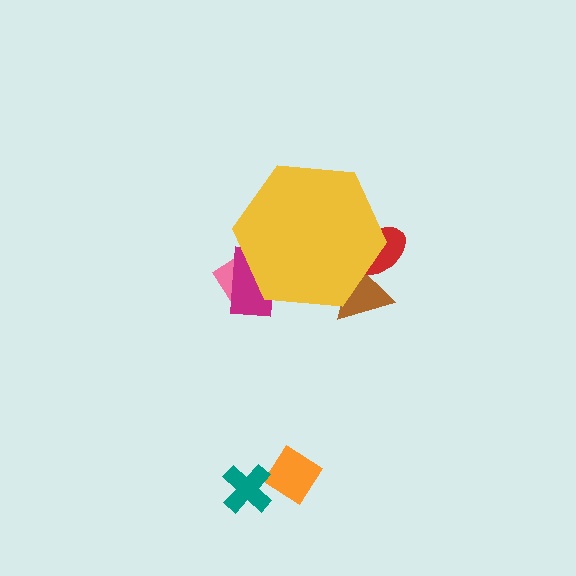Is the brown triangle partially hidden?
Yes, the brown triangle is partially hidden behind the yellow hexagon.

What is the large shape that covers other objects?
A yellow hexagon.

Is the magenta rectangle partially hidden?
Yes, the magenta rectangle is partially hidden behind the yellow hexagon.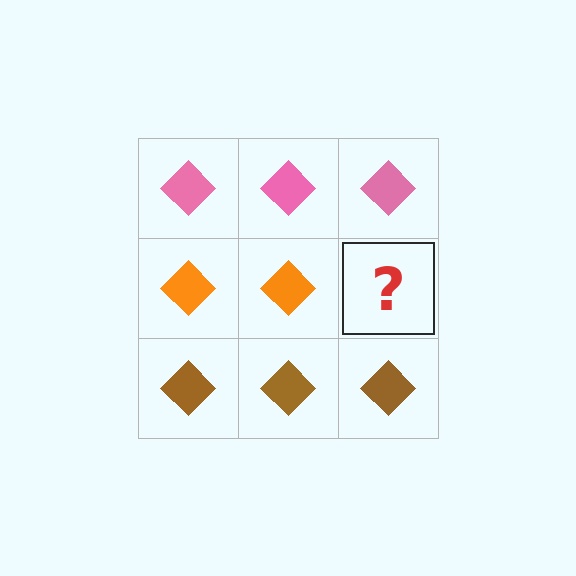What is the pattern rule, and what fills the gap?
The rule is that each row has a consistent color. The gap should be filled with an orange diamond.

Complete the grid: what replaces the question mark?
The question mark should be replaced with an orange diamond.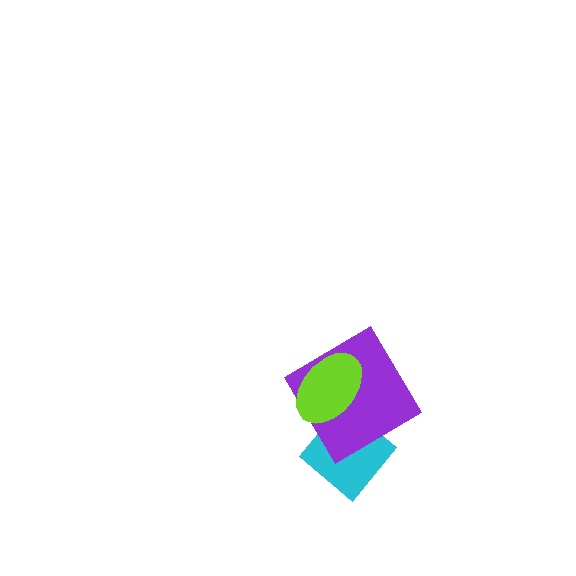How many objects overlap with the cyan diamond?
2 objects overlap with the cyan diamond.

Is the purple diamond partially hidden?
Yes, it is partially covered by another shape.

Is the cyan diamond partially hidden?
Yes, it is partially covered by another shape.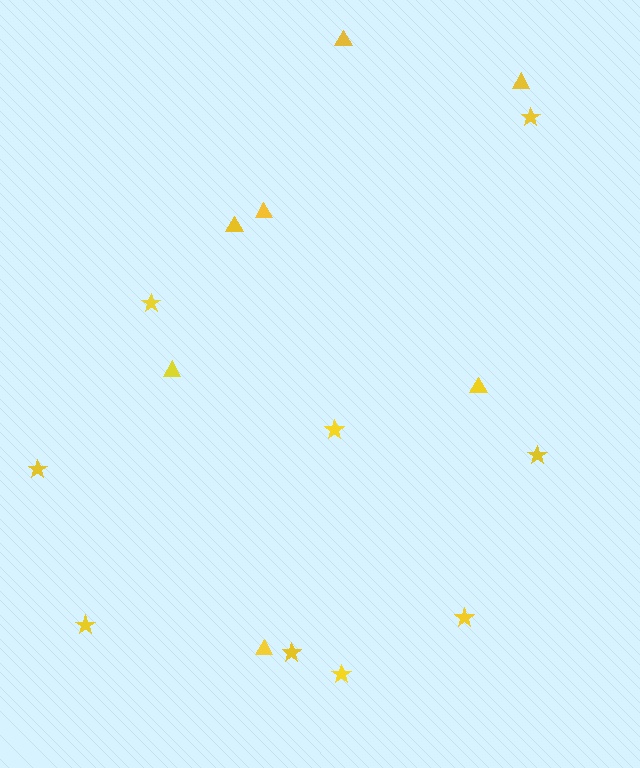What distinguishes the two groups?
There are 2 groups: one group of triangles (7) and one group of stars (9).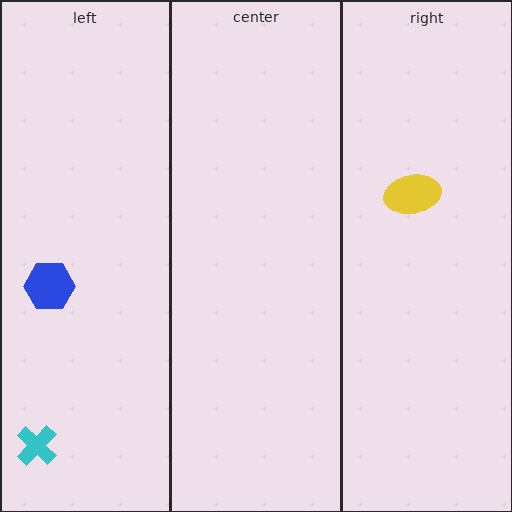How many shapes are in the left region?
2.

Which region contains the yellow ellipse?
The right region.